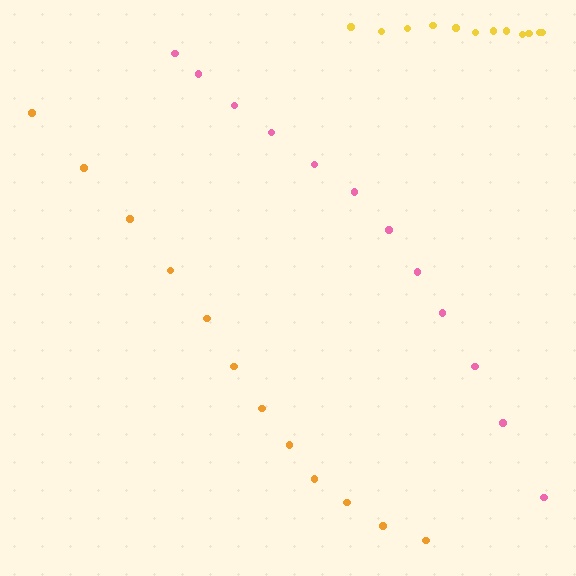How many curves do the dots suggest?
There are 3 distinct paths.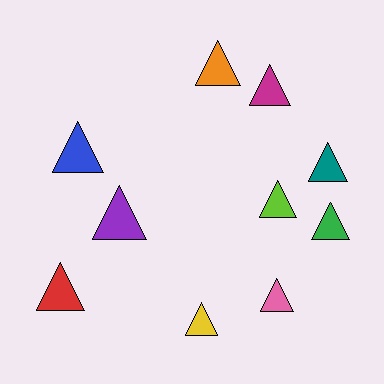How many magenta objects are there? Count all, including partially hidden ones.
There is 1 magenta object.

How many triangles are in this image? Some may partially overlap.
There are 10 triangles.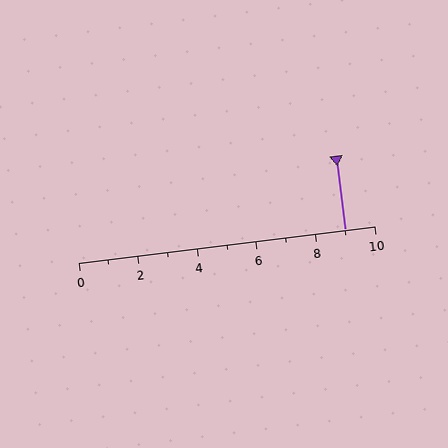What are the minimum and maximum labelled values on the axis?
The axis runs from 0 to 10.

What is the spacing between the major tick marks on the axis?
The major ticks are spaced 2 apart.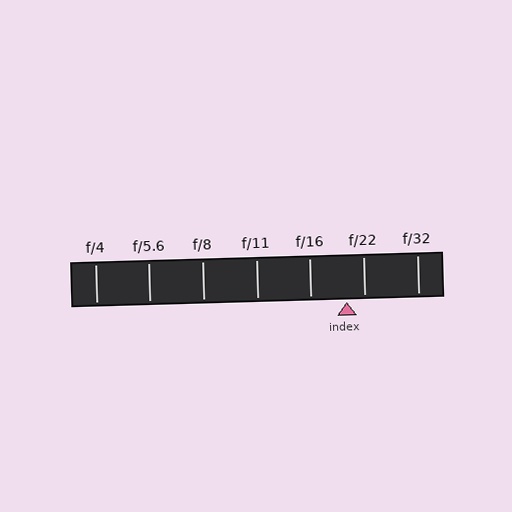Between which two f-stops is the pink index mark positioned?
The index mark is between f/16 and f/22.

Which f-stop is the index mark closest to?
The index mark is closest to f/22.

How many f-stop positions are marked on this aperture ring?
There are 7 f-stop positions marked.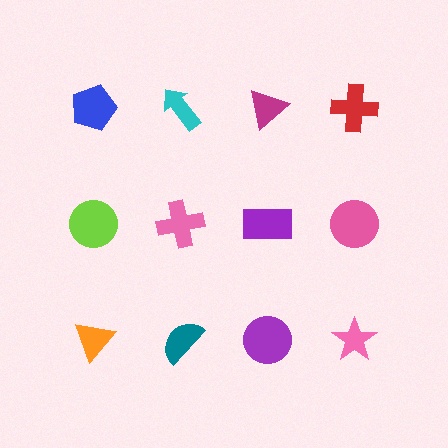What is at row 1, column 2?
A cyan arrow.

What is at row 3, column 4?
A pink star.